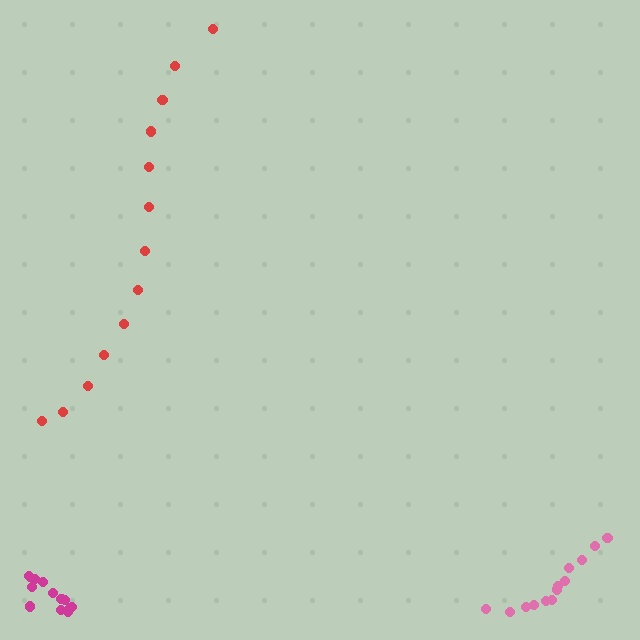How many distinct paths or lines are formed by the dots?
There are 3 distinct paths.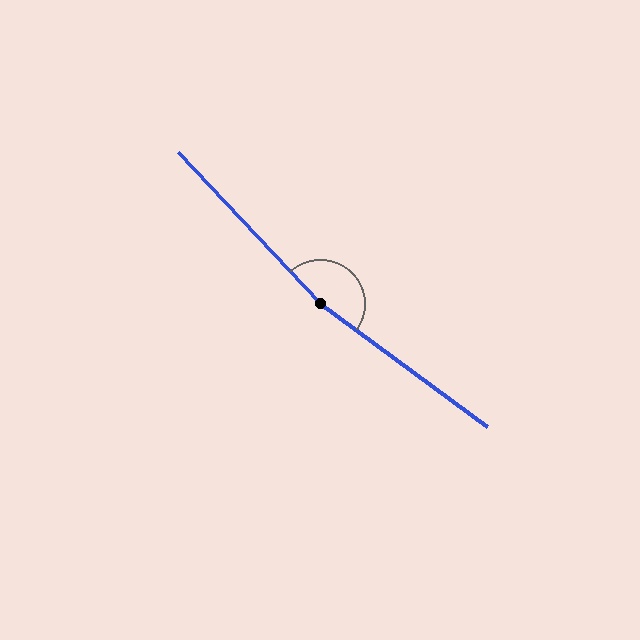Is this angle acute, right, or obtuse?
It is obtuse.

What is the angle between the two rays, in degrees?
Approximately 169 degrees.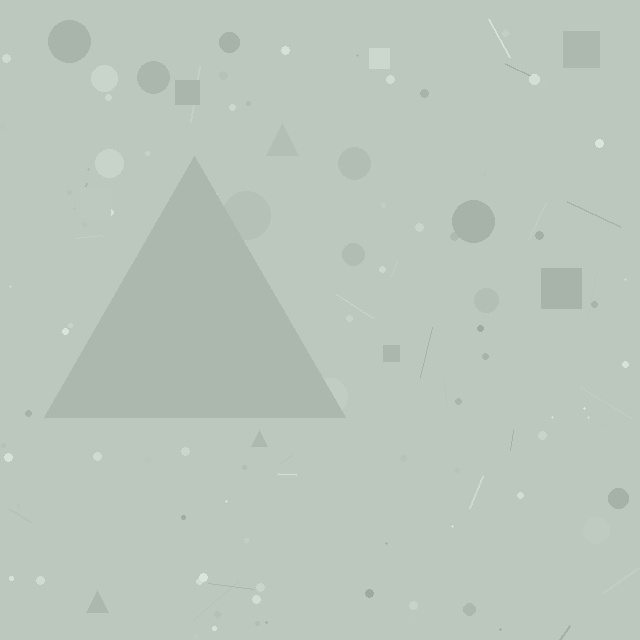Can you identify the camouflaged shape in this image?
The camouflaged shape is a triangle.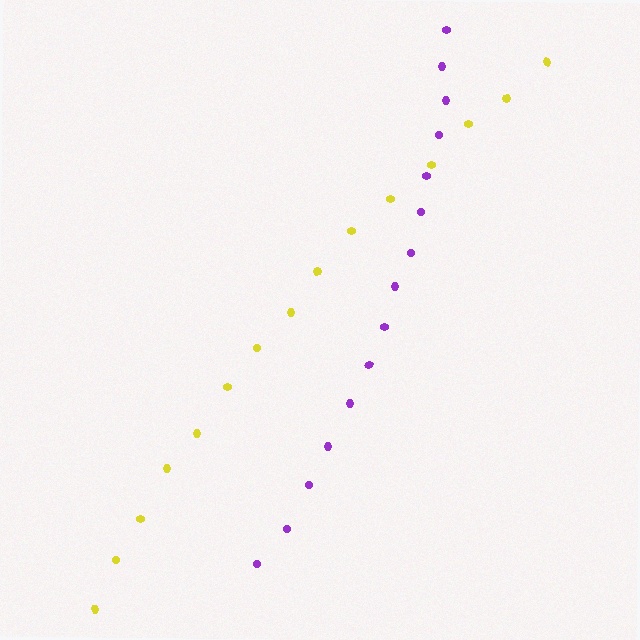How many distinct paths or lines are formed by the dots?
There are 2 distinct paths.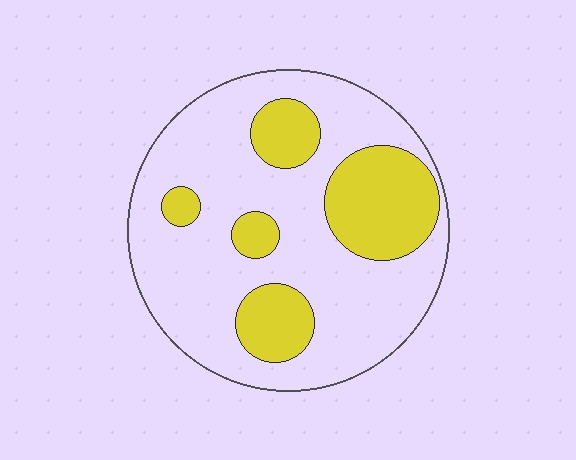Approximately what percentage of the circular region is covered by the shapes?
Approximately 30%.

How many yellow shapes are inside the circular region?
5.